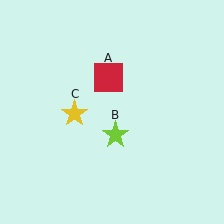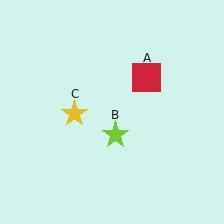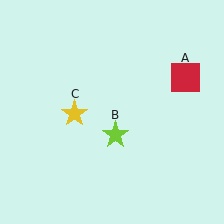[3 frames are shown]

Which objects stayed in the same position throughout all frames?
Lime star (object B) and yellow star (object C) remained stationary.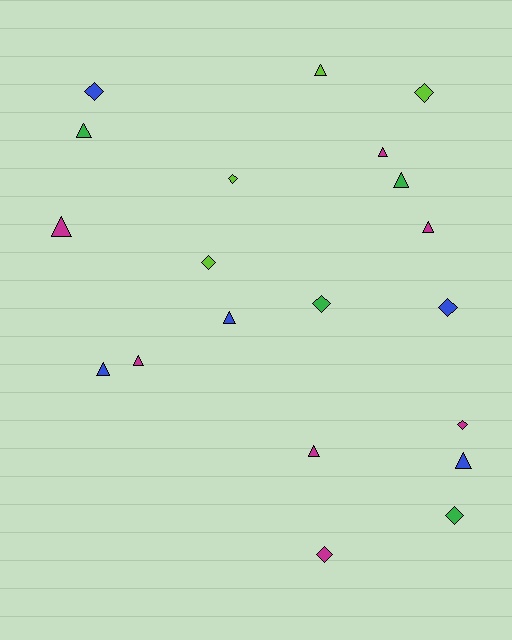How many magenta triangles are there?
There are 5 magenta triangles.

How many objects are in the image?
There are 20 objects.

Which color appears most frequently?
Magenta, with 7 objects.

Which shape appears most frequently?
Triangle, with 11 objects.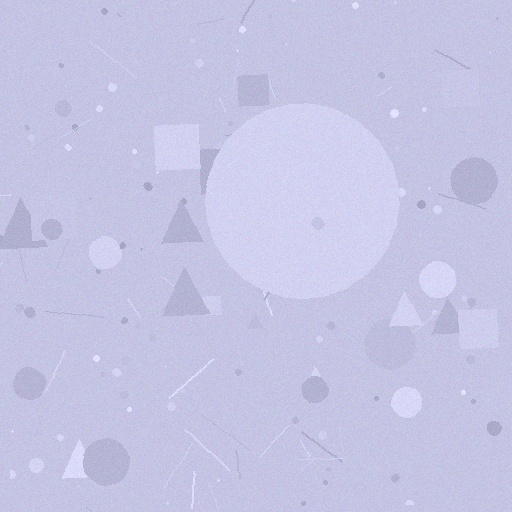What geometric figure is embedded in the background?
A circle is embedded in the background.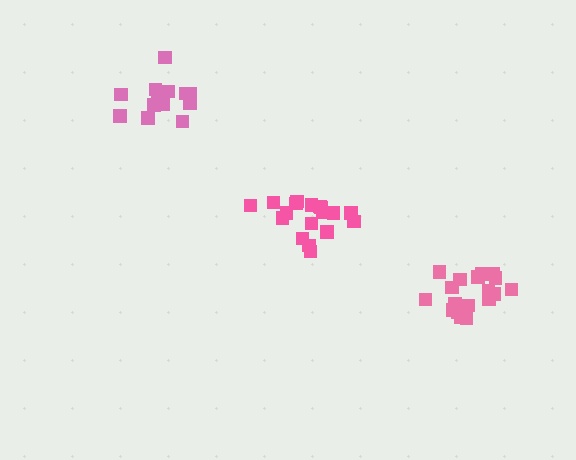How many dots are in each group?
Group 1: 18 dots, Group 2: 15 dots, Group 3: 18 dots (51 total).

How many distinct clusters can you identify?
There are 3 distinct clusters.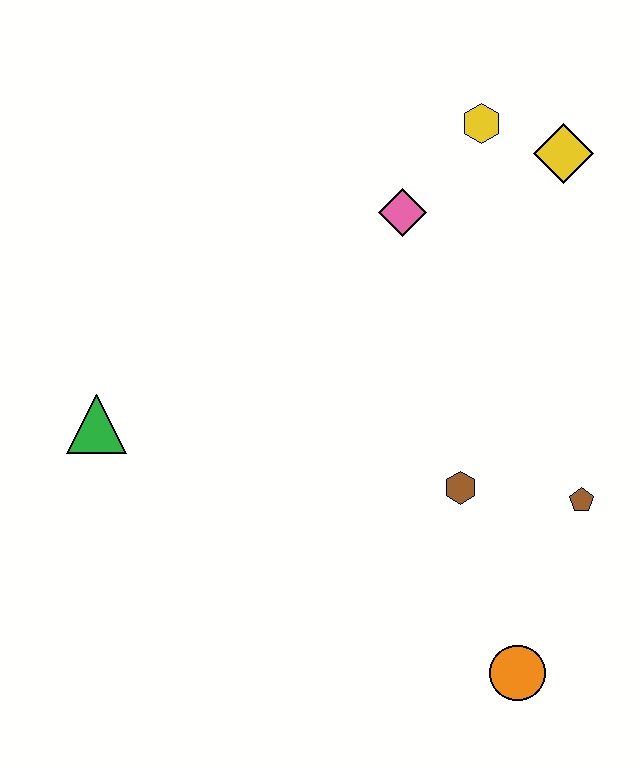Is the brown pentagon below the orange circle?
No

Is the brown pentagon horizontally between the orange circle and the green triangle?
No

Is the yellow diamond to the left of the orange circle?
No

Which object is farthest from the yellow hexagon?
The orange circle is farthest from the yellow hexagon.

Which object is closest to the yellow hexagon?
The yellow diamond is closest to the yellow hexagon.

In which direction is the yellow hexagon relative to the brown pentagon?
The yellow hexagon is above the brown pentagon.